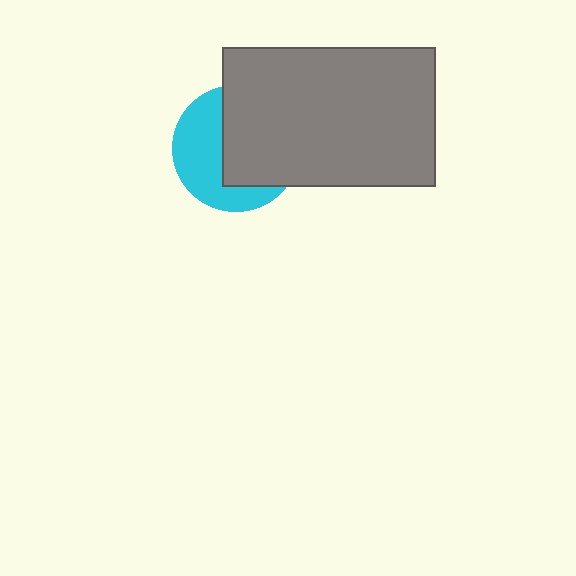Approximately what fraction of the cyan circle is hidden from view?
Roughly 55% of the cyan circle is hidden behind the gray rectangle.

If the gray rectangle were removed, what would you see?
You would see the complete cyan circle.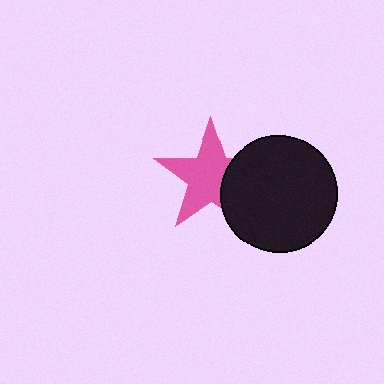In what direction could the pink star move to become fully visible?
The pink star could move left. That would shift it out from behind the black circle entirely.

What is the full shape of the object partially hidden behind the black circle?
The partially hidden object is a pink star.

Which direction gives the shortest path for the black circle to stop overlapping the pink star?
Moving right gives the shortest separation.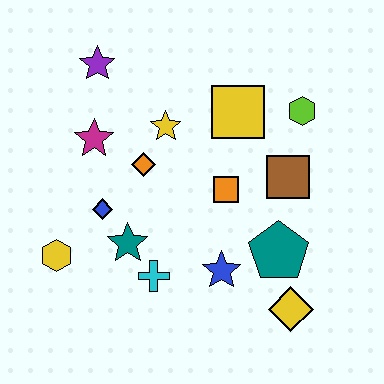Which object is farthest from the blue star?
The purple star is farthest from the blue star.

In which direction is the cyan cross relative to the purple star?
The cyan cross is below the purple star.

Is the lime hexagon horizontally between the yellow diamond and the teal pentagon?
No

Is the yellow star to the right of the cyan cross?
Yes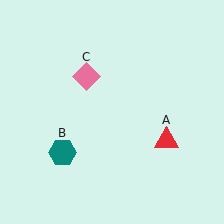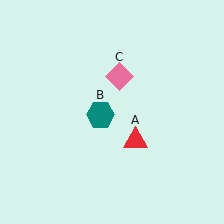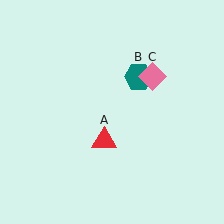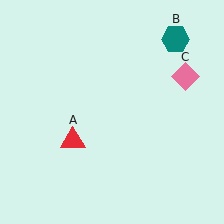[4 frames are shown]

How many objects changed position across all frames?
3 objects changed position: red triangle (object A), teal hexagon (object B), pink diamond (object C).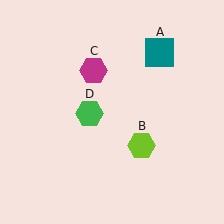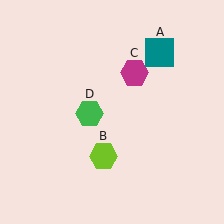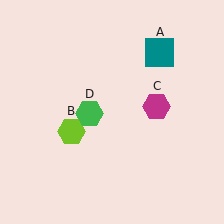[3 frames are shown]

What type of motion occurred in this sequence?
The lime hexagon (object B), magenta hexagon (object C) rotated clockwise around the center of the scene.